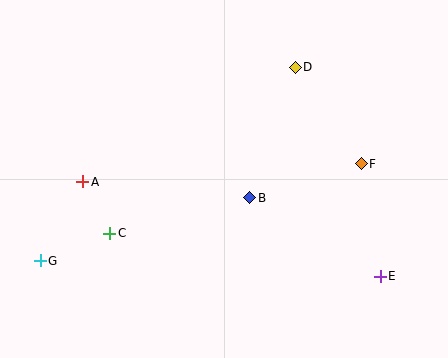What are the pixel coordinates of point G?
Point G is at (40, 261).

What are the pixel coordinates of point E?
Point E is at (380, 276).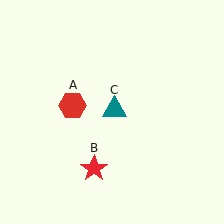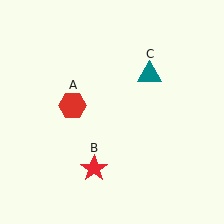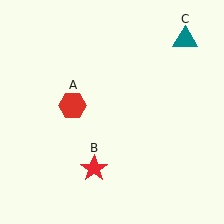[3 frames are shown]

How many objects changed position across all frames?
1 object changed position: teal triangle (object C).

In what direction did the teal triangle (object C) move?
The teal triangle (object C) moved up and to the right.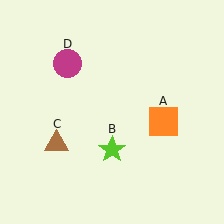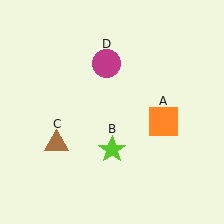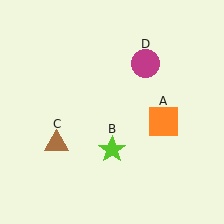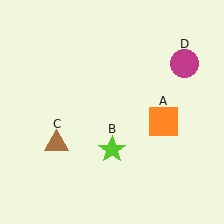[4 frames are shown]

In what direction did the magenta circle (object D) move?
The magenta circle (object D) moved right.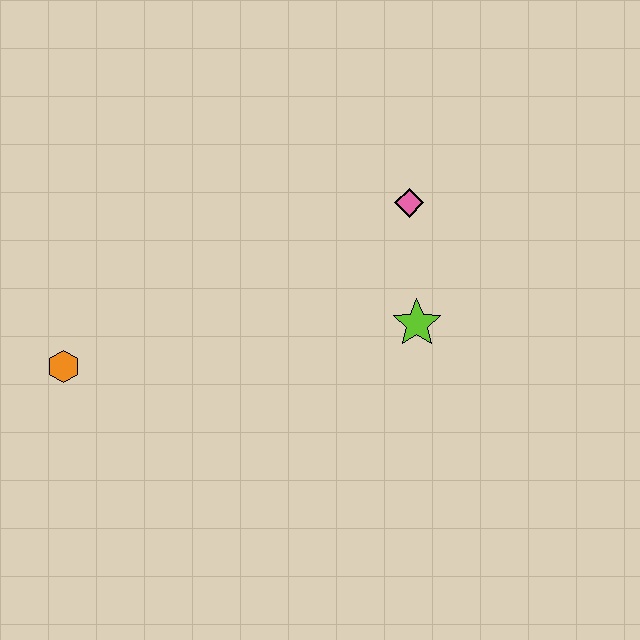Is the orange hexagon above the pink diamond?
No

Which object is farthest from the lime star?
The orange hexagon is farthest from the lime star.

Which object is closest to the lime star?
The pink diamond is closest to the lime star.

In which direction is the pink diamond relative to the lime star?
The pink diamond is above the lime star.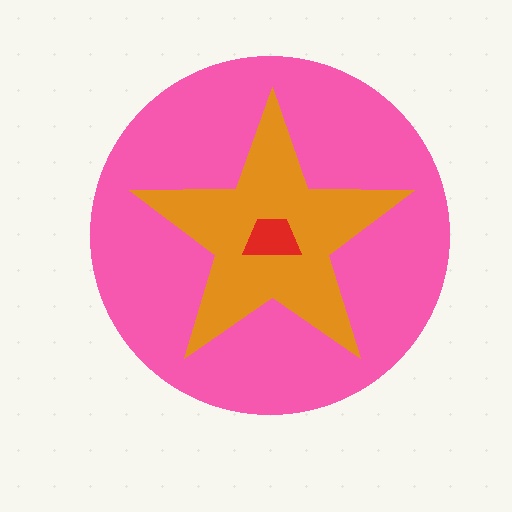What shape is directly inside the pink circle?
The orange star.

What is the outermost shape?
The pink circle.